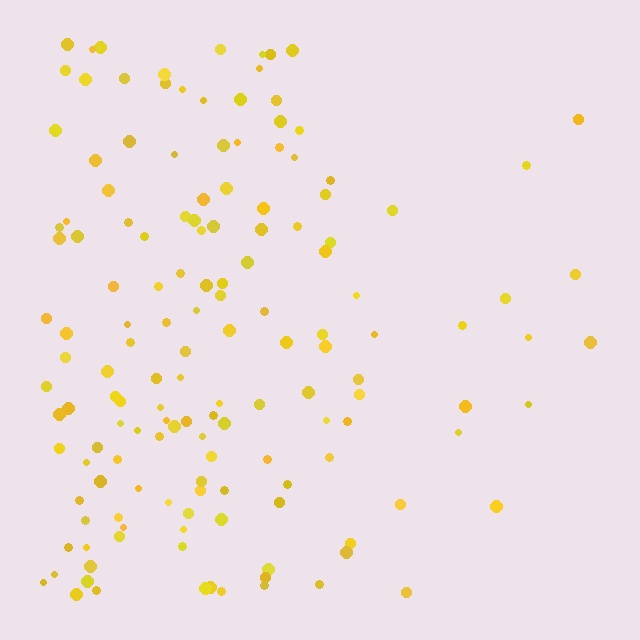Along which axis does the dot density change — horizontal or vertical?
Horizontal.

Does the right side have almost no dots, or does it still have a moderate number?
Still a moderate number, just noticeably fewer than the left.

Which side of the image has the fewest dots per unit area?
The right.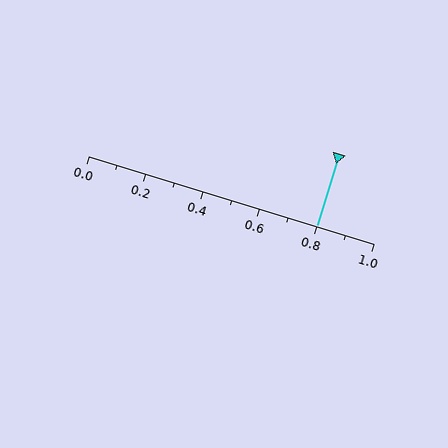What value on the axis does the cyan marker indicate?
The marker indicates approximately 0.8.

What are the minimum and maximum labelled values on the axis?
The axis runs from 0.0 to 1.0.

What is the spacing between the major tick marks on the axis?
The major ticks are spaced 0.2 apart.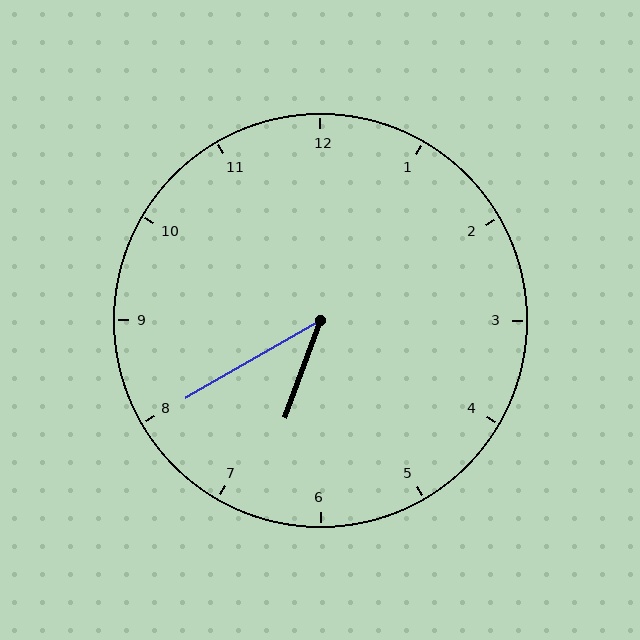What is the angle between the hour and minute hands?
Approximately 40 degrees.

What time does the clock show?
6:40.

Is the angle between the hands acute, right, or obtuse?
It is acute.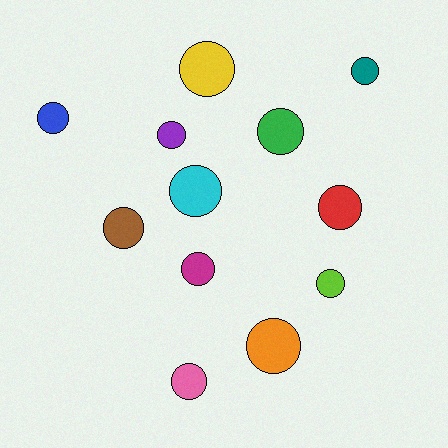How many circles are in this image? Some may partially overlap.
There are 12 circles.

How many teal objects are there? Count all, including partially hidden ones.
There is 1 teal object.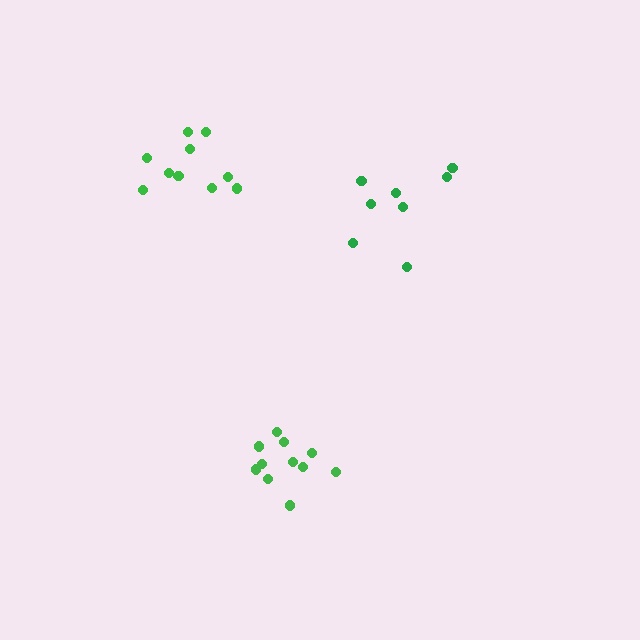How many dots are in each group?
Group 1: 11 dots, Group 2: 10 dots, Group 3: 8 dots (29 total).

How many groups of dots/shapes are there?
There are 3 groups.